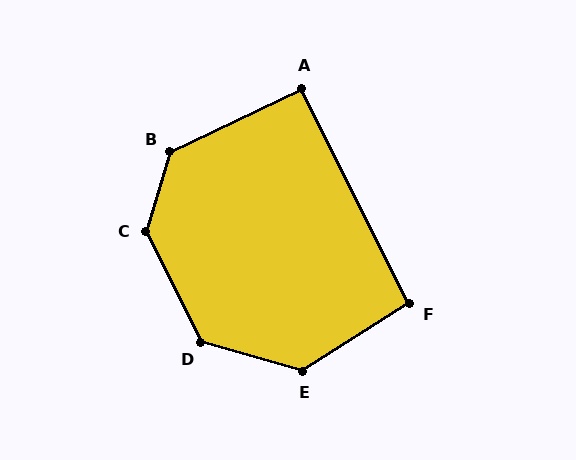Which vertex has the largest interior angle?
C, at approximately 137 degrees.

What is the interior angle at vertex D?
Approximately 132 degrees (obtuse).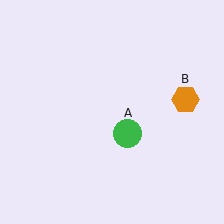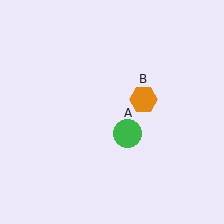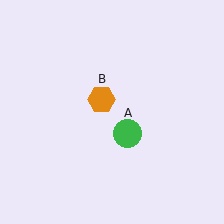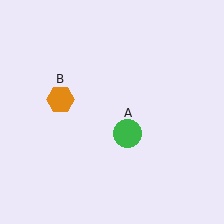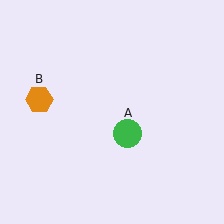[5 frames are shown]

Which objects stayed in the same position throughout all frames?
Green circle (object A) remained stationary.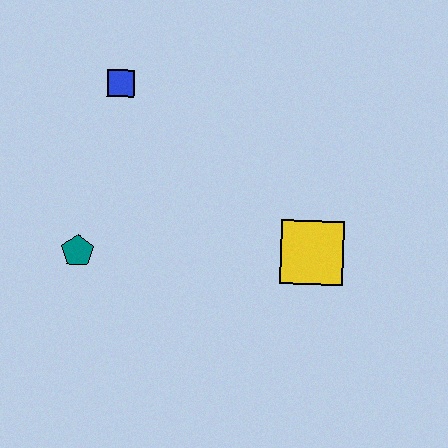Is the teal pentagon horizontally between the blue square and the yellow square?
No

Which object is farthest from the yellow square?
The blue square is farthest from the yellow square.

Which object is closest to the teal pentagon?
The blue square is closest to the teal pentagon.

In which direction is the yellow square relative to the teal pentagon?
The yellow square is to the right of the teal pentagon.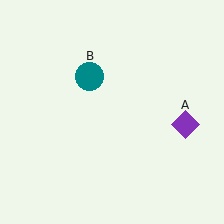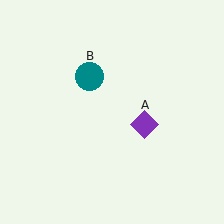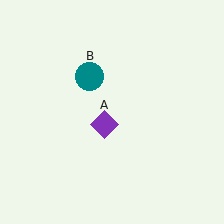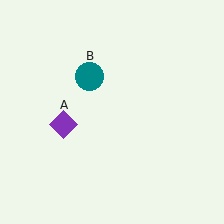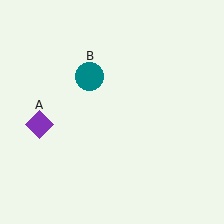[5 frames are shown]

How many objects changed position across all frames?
1 object changed position: purple diamond (object A).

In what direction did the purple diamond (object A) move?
The purple diamond (object A) moved left.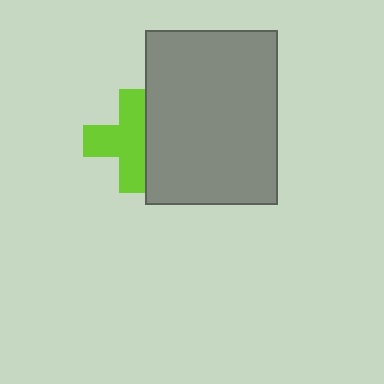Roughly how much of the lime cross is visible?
Most of it is visible (roughly 68%).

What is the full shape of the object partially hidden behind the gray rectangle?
The partially hidden object is a lime cross.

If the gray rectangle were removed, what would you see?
You would see the complete lime cross.